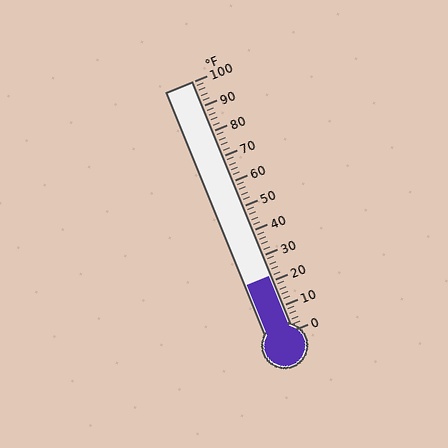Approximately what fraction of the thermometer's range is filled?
The thermometer is filled to approximately 20% of its range.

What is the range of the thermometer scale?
The thermometer scale ranges from 0°F to 100°F.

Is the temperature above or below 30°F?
The temperature is below 30°F.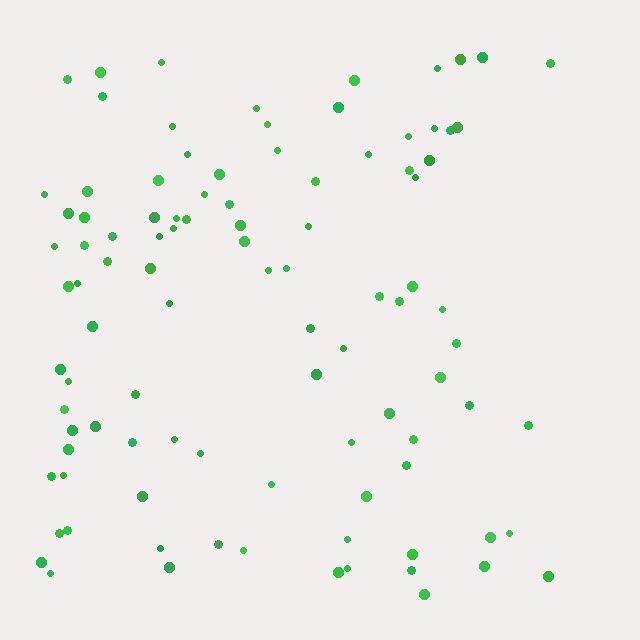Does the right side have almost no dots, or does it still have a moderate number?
Still a moderate number, just noticeably fewer than the left.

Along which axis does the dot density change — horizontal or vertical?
Horizontal.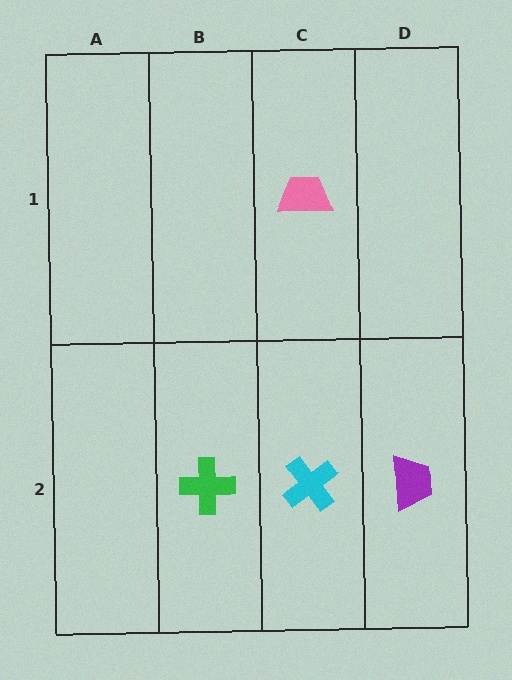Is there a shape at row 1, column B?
No, that cell is empty.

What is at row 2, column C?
A cyan cross.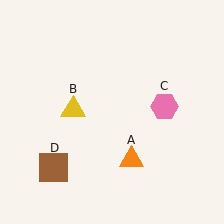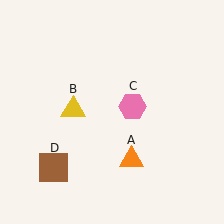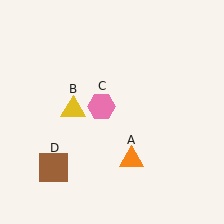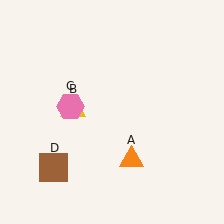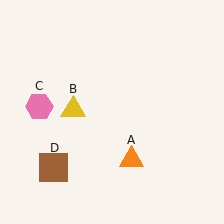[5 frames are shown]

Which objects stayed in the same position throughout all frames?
Orange triangle (object A) and yellow triangle (object B) and brown square (object D) remained stationary.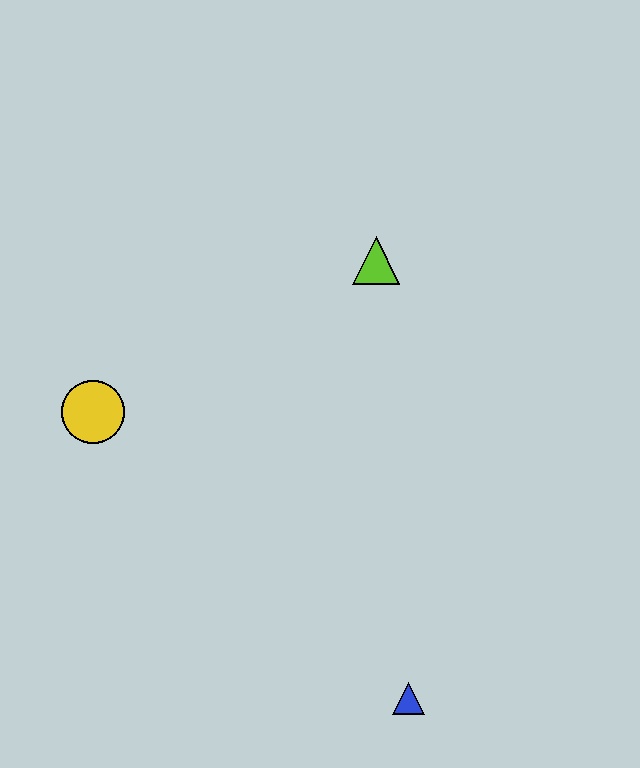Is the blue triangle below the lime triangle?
Yes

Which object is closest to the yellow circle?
The lime triangle is closest to the yellow circle.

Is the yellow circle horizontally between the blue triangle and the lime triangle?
No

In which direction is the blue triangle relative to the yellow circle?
The blue triangle is to the right of the yellow circle.